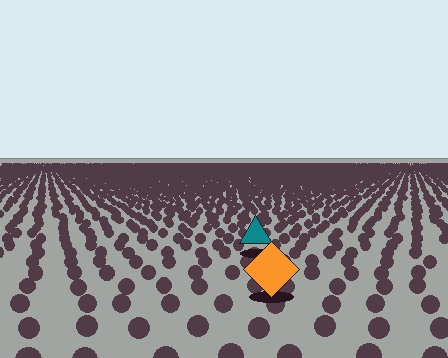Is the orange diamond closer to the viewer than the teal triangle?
Yes. The orange diamond is closer — you can tell from the texture gradient: the ground texture is coarser near it.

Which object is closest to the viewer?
The orange diamond is closest. The texture marks near it are larger and more spread out.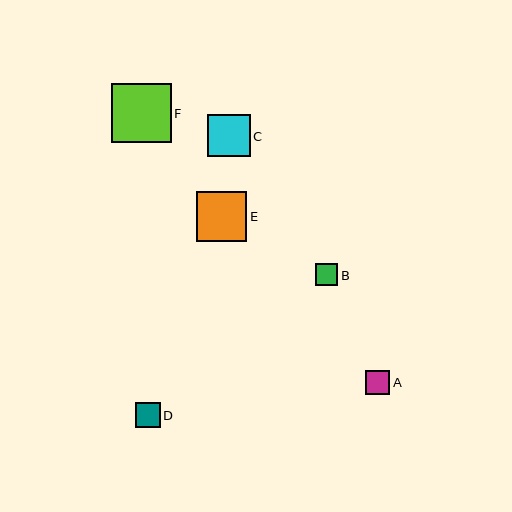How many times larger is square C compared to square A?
Square C is approximately 1.7 times the size of square A.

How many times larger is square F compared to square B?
Square F is approximately 2.7 times the size of square B.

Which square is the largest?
Square F is the largest with a size of approximately 60 pixels.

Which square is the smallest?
Square B is the smallest with a size of approximately 22 pixels.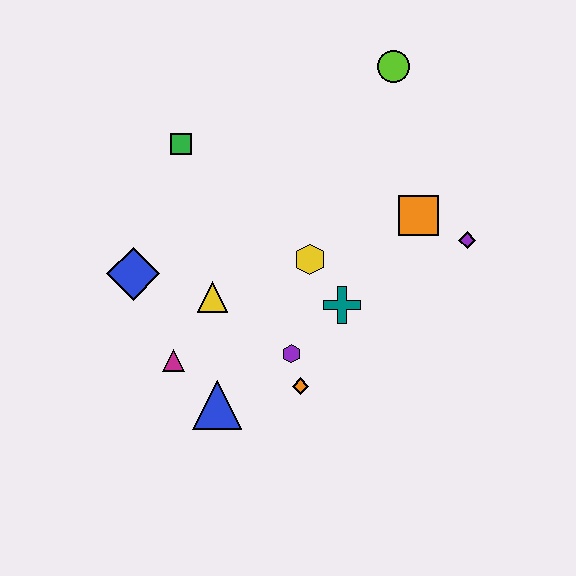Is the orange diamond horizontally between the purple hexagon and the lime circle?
Yes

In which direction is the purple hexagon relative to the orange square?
The purple hexagon is below the orange square.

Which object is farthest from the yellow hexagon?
The lime circle is farthest from the yellow hexagon.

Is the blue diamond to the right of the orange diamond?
No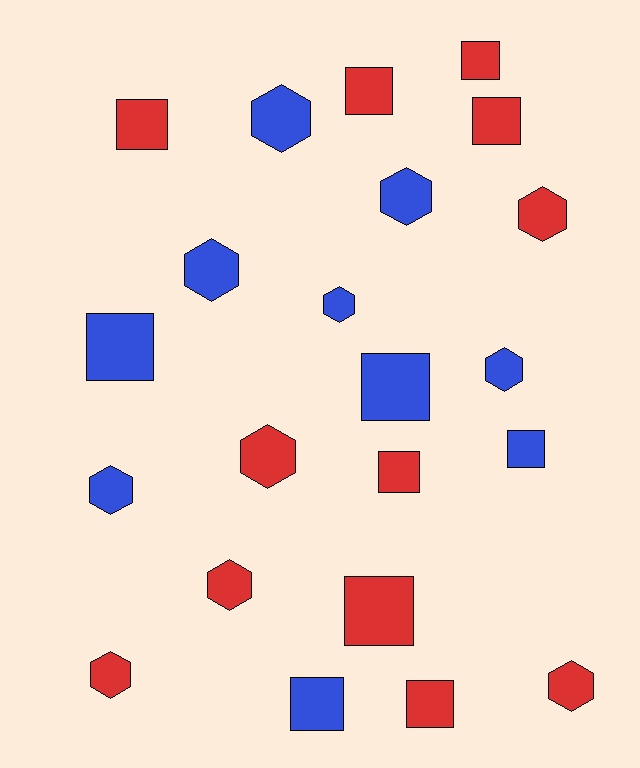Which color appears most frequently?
Red, with 12 objects.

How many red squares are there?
There are 7 red squares.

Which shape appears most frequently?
Square, with 11 objects.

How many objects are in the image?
There are 22 objects.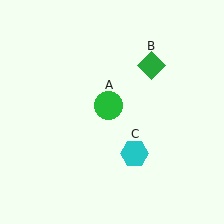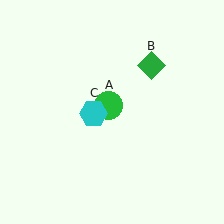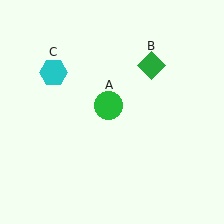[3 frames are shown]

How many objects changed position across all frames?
1 object changed position: cyan hexagon (object C).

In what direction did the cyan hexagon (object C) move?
The cyan hexagon (object C) moved up and to the left.